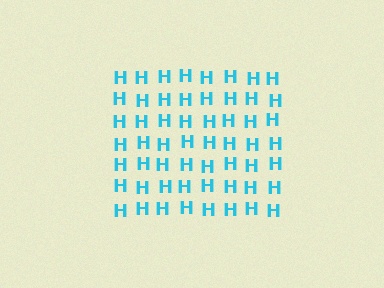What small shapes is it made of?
It is made of small letter H's.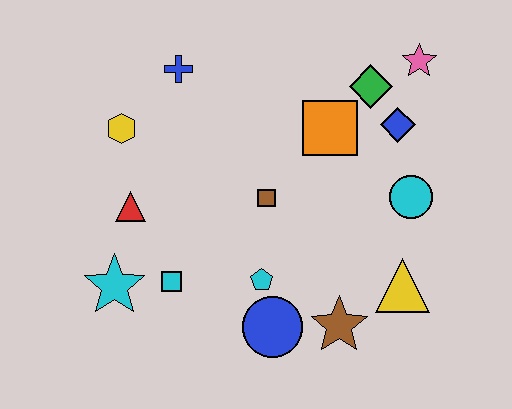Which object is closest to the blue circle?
The cyan pentagon is closest to the blue circle.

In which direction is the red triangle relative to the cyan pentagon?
The red triangle is to the left of the cyan pentagon.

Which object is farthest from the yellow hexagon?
The yellow triangle is farthest from the yellow hexagon.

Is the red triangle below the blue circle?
No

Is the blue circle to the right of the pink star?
No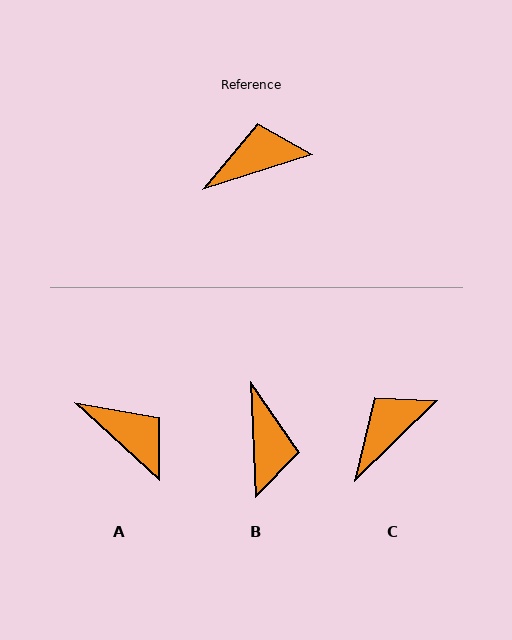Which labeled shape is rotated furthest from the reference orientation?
B, about 105 degrees away.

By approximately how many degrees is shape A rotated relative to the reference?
Approximately 60 degrees clockwise.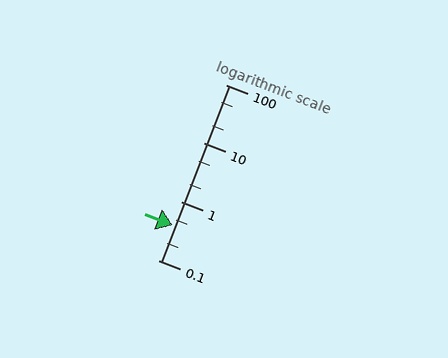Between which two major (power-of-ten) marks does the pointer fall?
The pointer is between 0.1 and 1.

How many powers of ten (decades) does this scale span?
The scale spans 3 decades, from 0.1 to 100.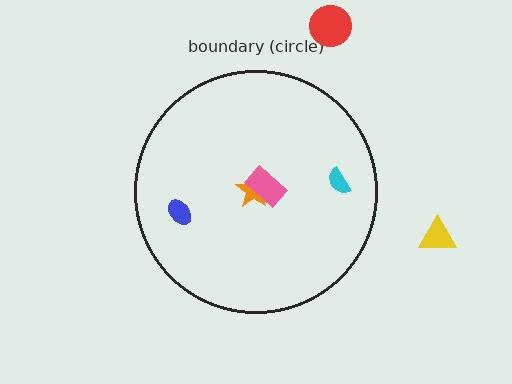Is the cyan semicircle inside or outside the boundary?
Inside.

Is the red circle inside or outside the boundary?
Outside.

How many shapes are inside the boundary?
4 inside, 2 outside.